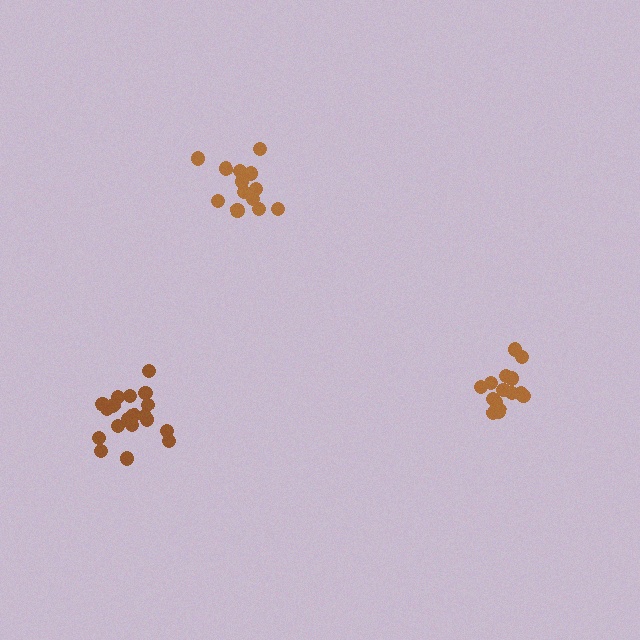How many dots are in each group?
Group 1: 15 dots, Group 2: 19 dots, Group 3: 13 dots (47 total).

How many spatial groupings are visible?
There are 3 spatial groupings.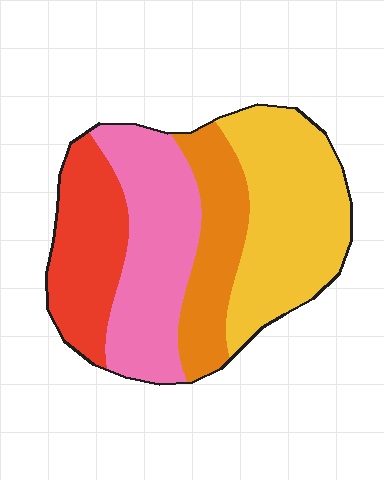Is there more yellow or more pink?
Yellow.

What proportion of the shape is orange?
Orange takes up about one sixth (1/6) of the shape.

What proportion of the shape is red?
Red covers 20% of the shape.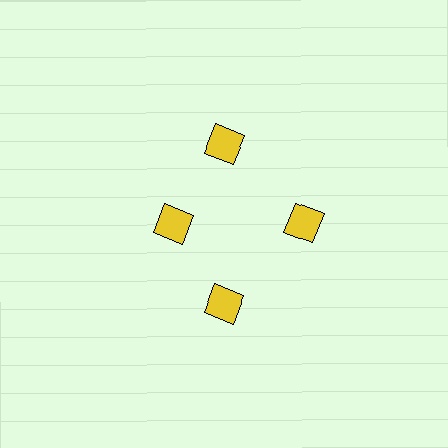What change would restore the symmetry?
The symmetry would be restored by moving it outward, back onto the ring so that all 4 diamonds sit at equal angles and equal distance from the center.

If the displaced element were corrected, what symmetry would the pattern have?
It would have 4-fold rotational symmetry — the pattern would map onto itself every 90 degrees.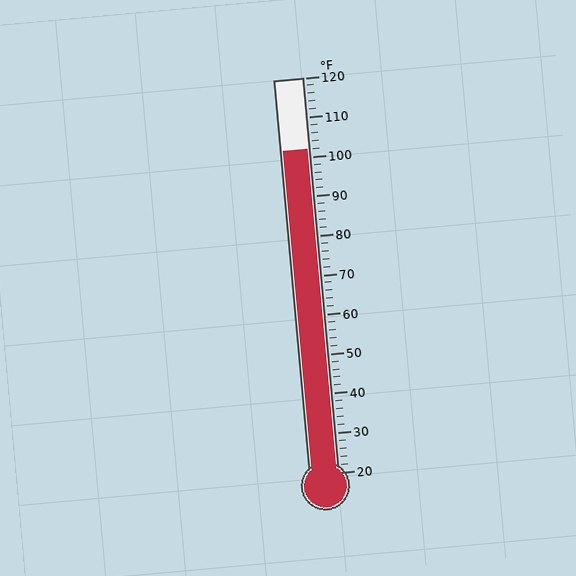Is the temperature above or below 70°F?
The temperature is above 70°F.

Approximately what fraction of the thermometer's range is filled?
The thermometer is filled to approximately 80% of its range.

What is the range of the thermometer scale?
The thermometer scale ranges from 20°F to 120°F.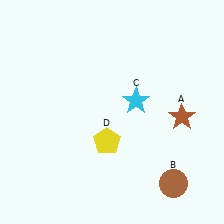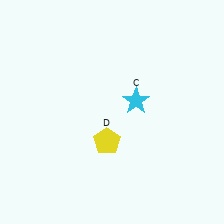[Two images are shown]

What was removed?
The brown circle (B), the brown star (A) were removed in Image 2.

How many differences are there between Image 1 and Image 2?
There are 2 differences between the two images.